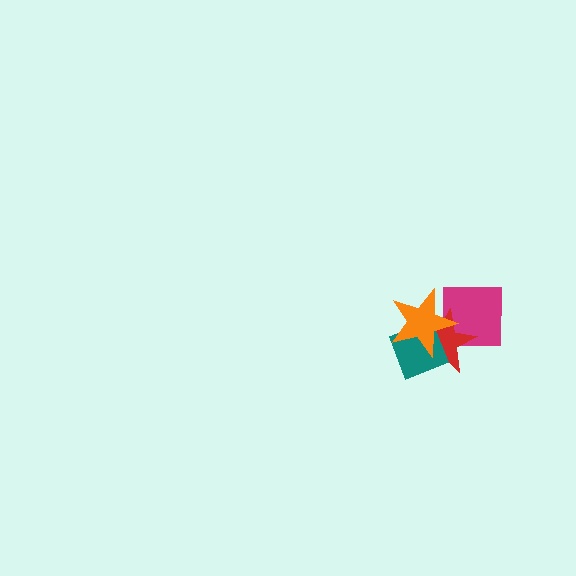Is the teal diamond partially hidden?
Yes, it is partially covered by another shape.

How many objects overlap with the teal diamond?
2 objects overlap with the teal diamond.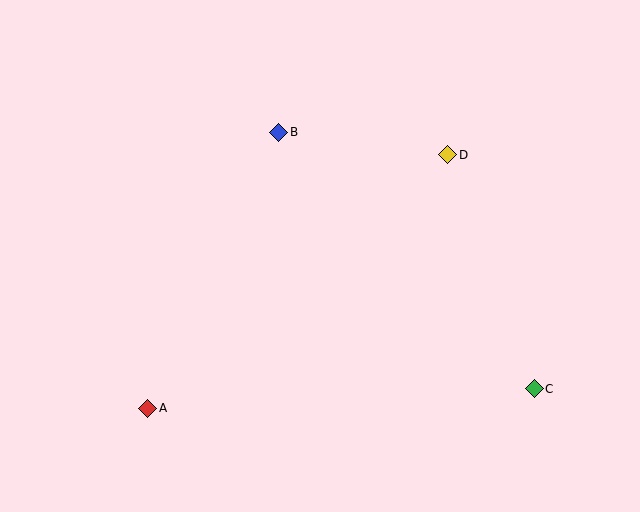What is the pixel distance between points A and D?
The distance between A and D is 393 pixels.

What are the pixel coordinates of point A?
Point A is at (148, 408).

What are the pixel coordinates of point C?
Point C is at (534, 389).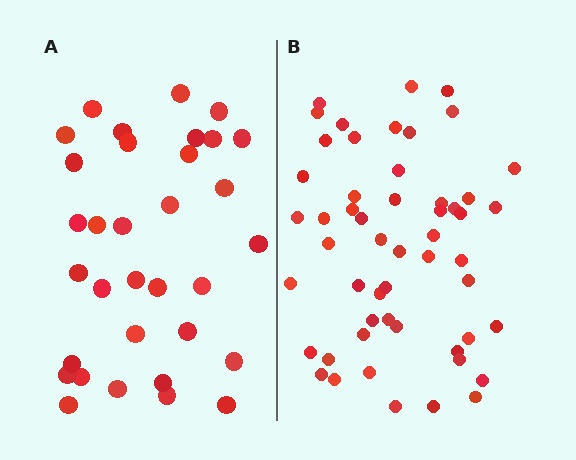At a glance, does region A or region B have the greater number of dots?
Region B (the right region) has more dots.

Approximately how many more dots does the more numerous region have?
Region B has approximately 20 more dots than region A.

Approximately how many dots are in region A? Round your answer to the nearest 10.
About 30 dots. (The exact count is 33, which rounds to 30.)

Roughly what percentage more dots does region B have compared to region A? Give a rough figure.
About 60% more.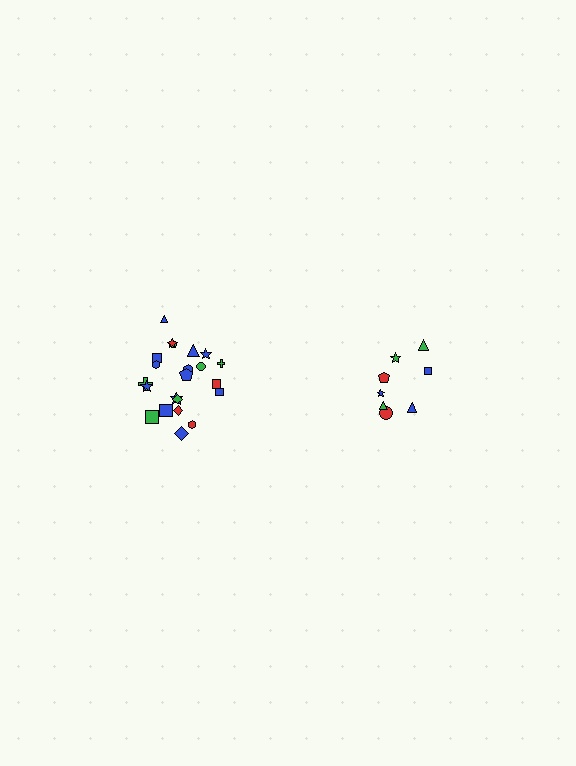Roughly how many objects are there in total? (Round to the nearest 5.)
Roughly 30 objects in total.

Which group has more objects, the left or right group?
The left group.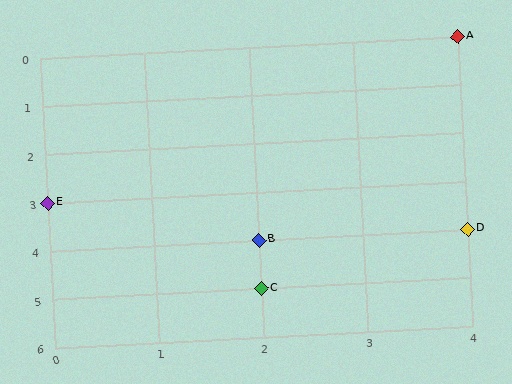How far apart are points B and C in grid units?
Points B and C are 1 row apart.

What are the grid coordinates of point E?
Point E is at grid coordinates (0, 3).